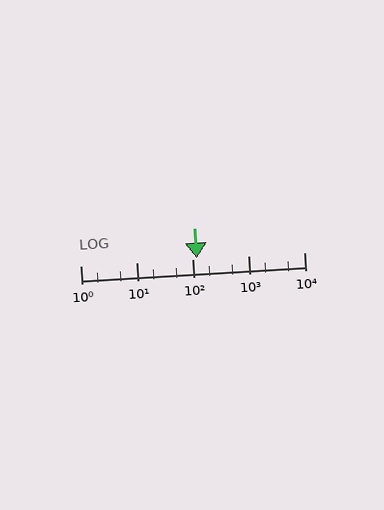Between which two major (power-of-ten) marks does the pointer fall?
The pointer is between 100 and 1000.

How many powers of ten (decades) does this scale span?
The scale spans 4 decades, from 1 to 10000.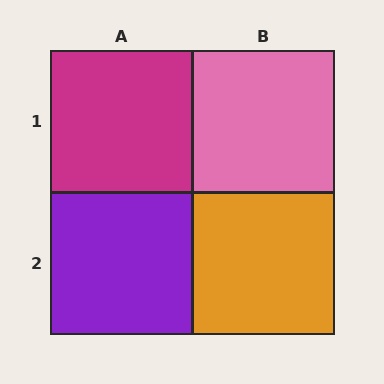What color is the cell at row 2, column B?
Orange.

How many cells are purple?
1 cell is purple.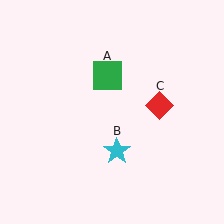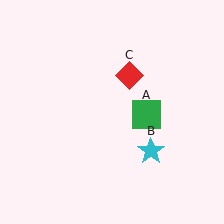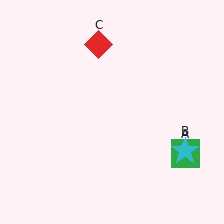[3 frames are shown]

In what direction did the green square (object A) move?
The green square (object A) moved down and to the right.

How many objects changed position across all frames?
3 objects changed position: green square (object A), cyan star (object B), red diamond (object C).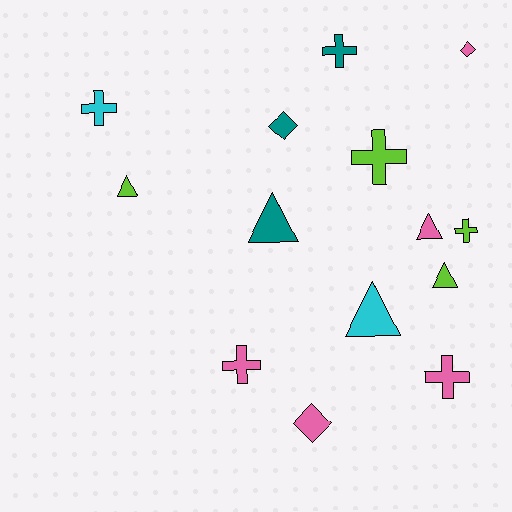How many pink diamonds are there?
There are 2 pink diamonds.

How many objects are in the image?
There are 14 objects.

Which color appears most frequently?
Pink, with 5 objects.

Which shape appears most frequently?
Cross, with 6 objects.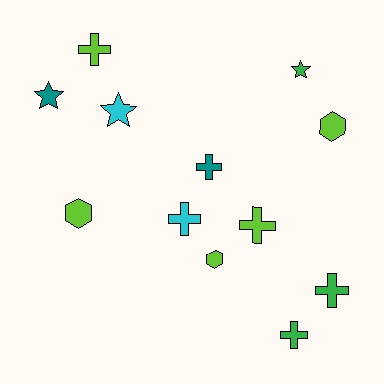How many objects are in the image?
There are 12 objects.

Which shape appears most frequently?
Cross, with 6 objects.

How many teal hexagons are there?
There are no teal hexagons.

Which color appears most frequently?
Lime, with 5 objects.